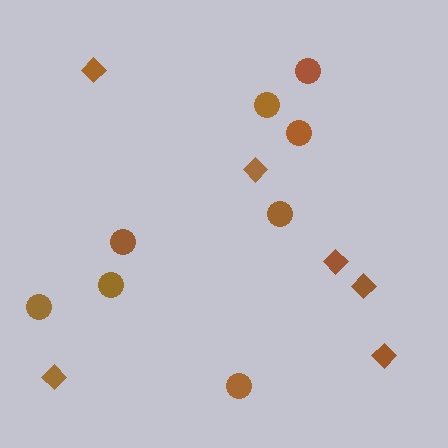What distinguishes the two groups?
There are 2 groups: one group of circles (8) and one group of diamonds (6).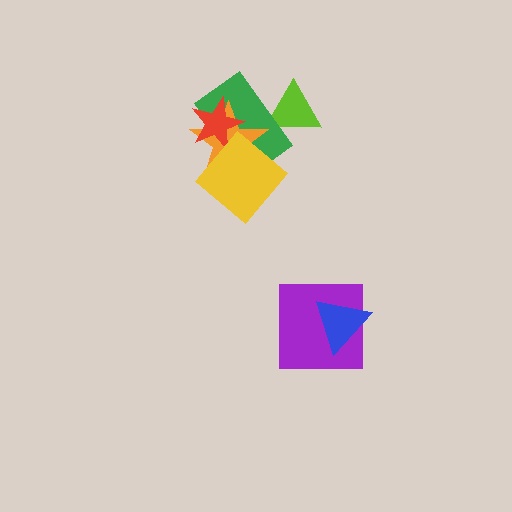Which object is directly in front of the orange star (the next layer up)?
The red star is directly in front of the orange star.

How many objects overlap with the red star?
2 objects overlap with the red star.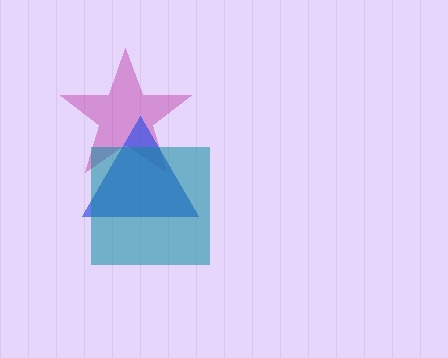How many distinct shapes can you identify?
There are 3 distinct shapes: a magenta star, a blue triangle, a teal square.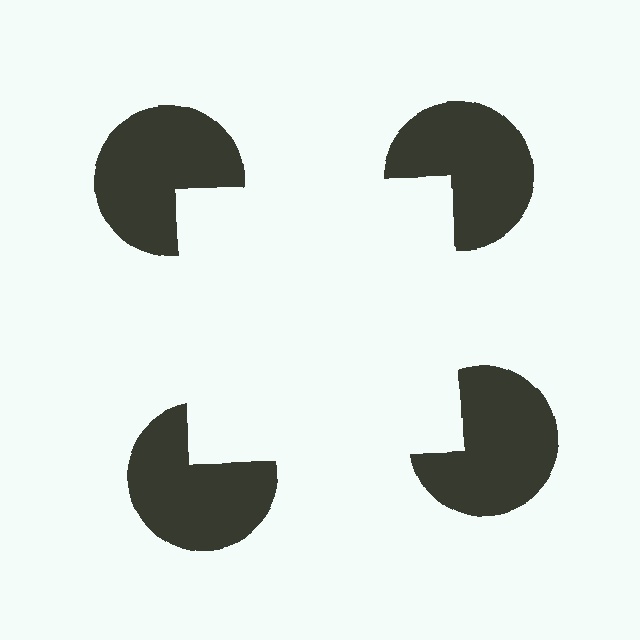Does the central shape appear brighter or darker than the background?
It typically appears slightly brighter than the background, even though no actual brightness change is drawn.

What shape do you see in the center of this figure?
An illusory square — its edges are inferred from the aligned wedge cuts in the pac-man discs, not physically drawn.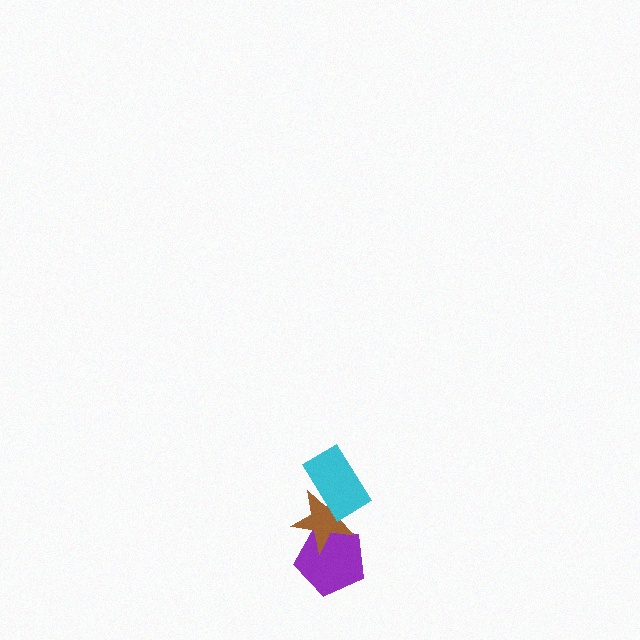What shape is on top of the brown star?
The cyan rectangle is on top of the brown star.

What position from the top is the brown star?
The brown star is 2nd from the top.